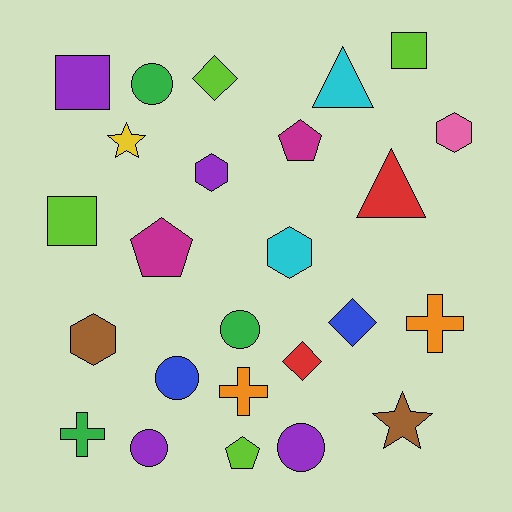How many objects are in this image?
There are 25 objects.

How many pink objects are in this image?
There is 1 pink object.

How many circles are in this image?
There are 5 circles.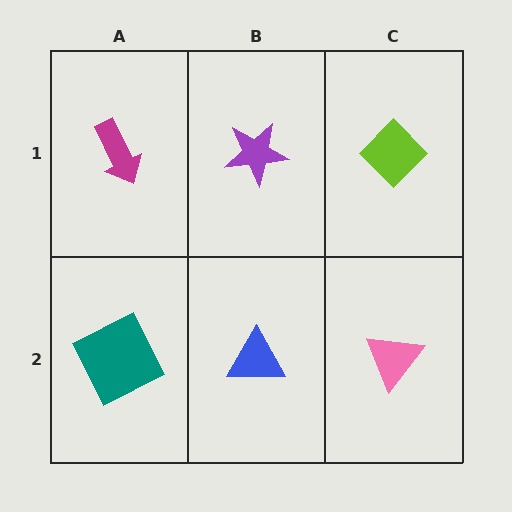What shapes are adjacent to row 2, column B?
A purple star (row 1, column B), a teal square (row 2, column A), a pink triangle (row 2, column C).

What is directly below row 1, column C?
A pink triangle.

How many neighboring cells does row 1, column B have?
3.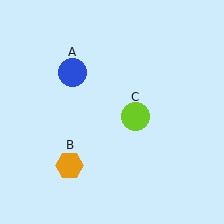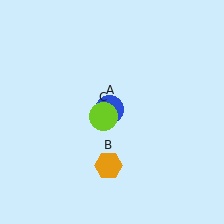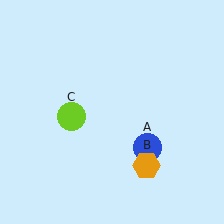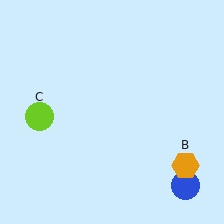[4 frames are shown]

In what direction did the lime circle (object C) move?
The lime circle (object C) moved left.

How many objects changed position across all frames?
3 objects changed position: blue circle (object A), orange hexagon (object B), lime circle (object C).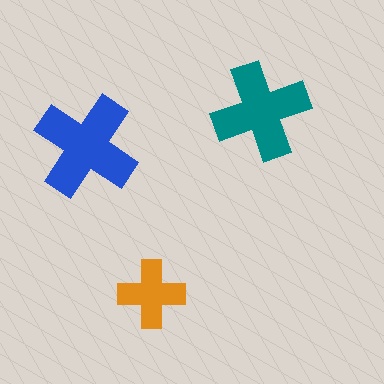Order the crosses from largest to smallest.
the blue one, the teal one, the orange one.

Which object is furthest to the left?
The blue cross is leftmost.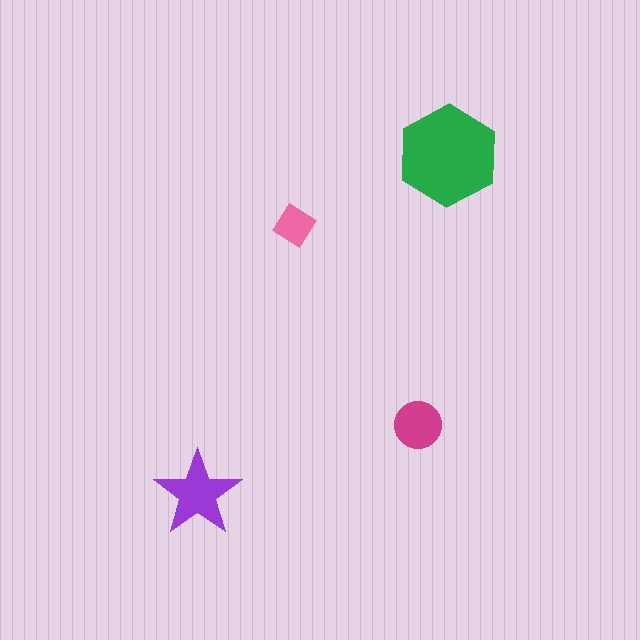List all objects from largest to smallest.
The green hexagon, the purple star, the magenta circle, the pink diamond.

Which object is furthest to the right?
The green hexagon is rightmost.